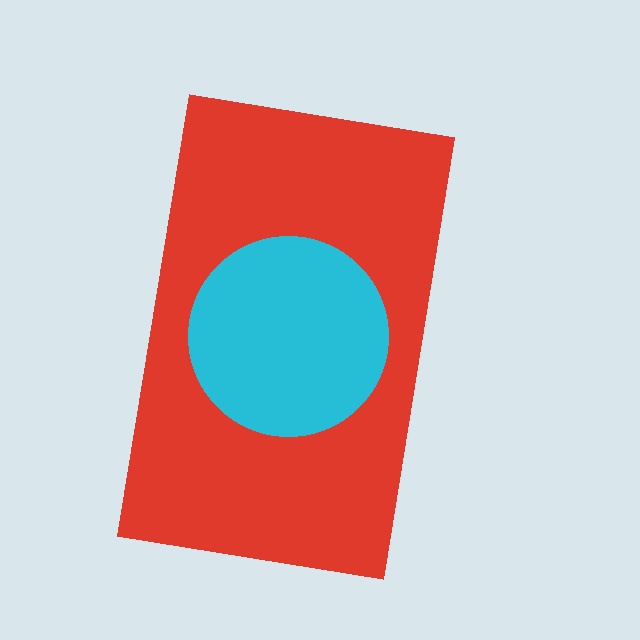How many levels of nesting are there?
2.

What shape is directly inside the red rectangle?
The cyan circle.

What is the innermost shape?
The cyan circle.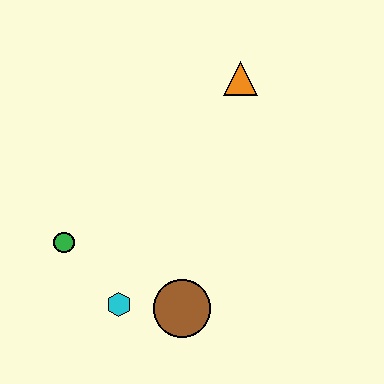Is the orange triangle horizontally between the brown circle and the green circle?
No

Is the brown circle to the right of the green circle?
Yes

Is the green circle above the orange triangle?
No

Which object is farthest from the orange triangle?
The cyan hexagon is farthest from the orange triangle.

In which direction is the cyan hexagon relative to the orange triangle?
The cyan hexagon is below the orange triangle.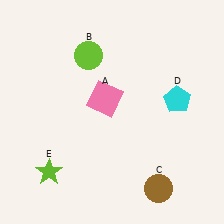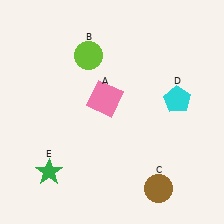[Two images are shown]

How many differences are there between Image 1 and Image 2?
There is 1 difference between the two images.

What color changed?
The star (E) changed from lime in Image 1 to green in Image 2.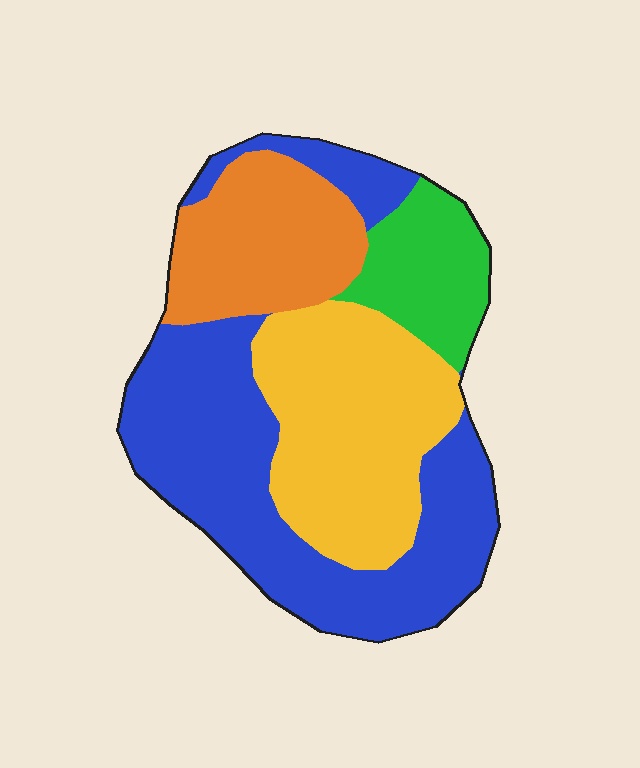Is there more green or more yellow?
Yellow.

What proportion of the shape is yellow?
Yellow takes up between a sixth and a third of the shape.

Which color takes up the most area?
Blue, at roughly 40%.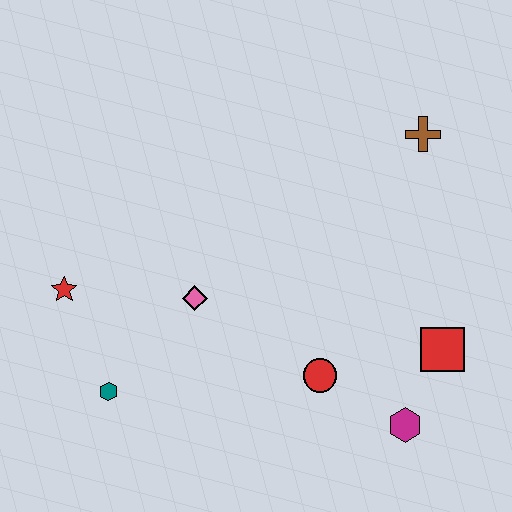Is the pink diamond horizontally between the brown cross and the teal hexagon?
Yes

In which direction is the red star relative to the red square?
The red star is to the left of the red square.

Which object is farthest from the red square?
The red star is farthest from the red square.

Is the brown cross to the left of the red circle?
No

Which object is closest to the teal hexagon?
The red star is closest to the teal hexagon.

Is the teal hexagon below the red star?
Yes